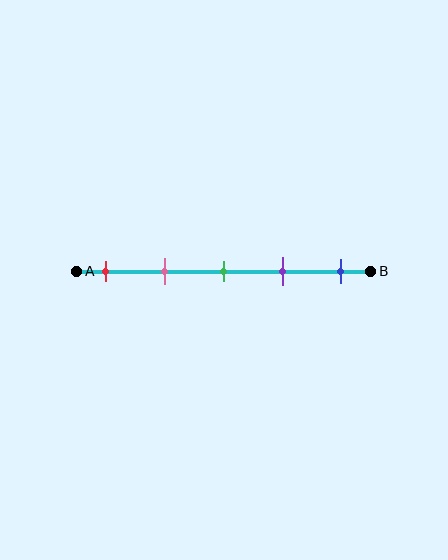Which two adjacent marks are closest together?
The green and purple marks are the closest adjacent pair.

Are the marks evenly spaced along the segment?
Yes, the marks are approximately evenly spaced.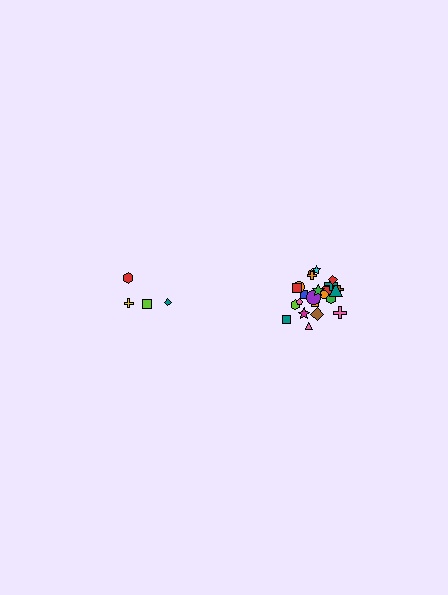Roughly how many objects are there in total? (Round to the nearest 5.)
Roughly 30 objects in total.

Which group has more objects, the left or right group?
The right group.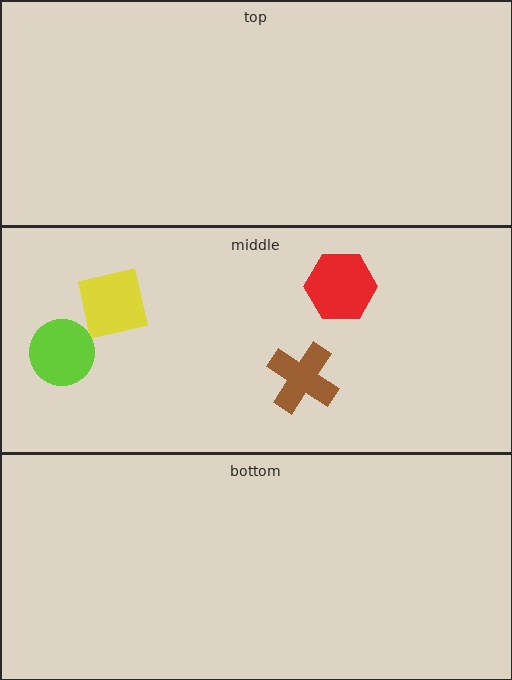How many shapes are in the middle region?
4.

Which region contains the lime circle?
The middle region.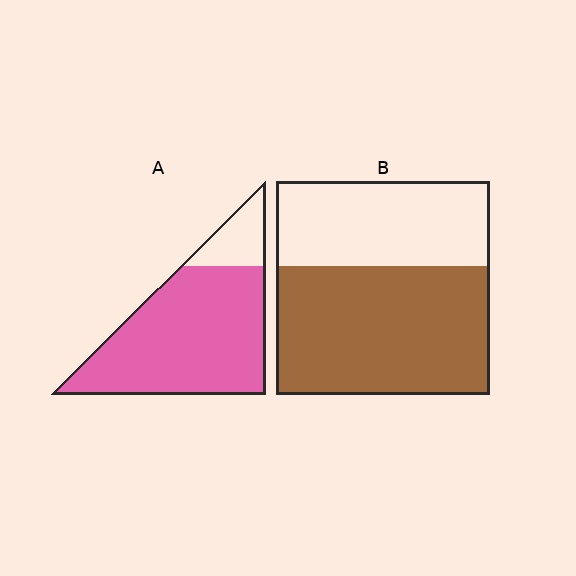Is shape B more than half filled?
Yes.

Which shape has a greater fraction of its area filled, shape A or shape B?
Shape A.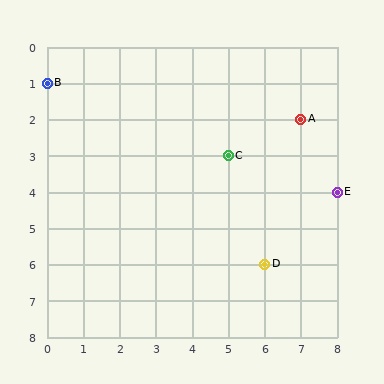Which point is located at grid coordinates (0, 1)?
Point B is at (0, 1).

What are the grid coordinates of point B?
Point B is at grid coordinates (0, 1).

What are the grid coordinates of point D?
Point D is at grid coordinates (6, 6).